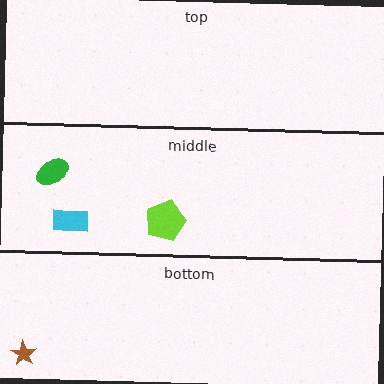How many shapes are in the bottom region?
1.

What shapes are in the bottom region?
The brown star.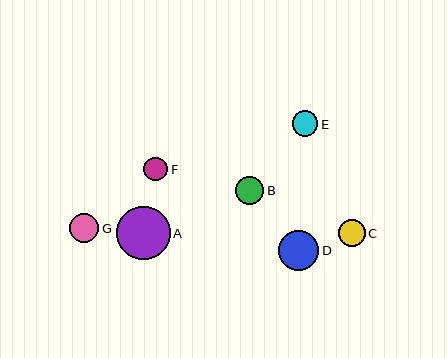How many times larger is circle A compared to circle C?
Circle A is approximately 2.0 times the size of circle C.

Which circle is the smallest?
Circle F is the smallest with a size of approximately 24 pixels.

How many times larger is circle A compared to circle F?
Circle A is approximately 2.2 times the size of circle F.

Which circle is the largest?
Circle A is the largest with a size of approximately 53 pixels.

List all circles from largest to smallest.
From largest to smallest: A, D, G, B, C, E, F.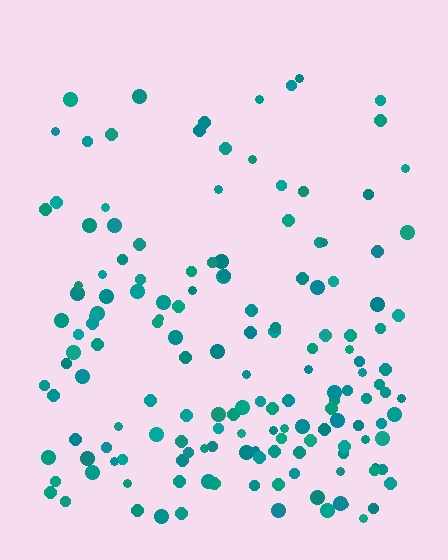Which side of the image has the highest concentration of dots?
The bottom.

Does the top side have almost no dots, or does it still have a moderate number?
Still a moderate number, just noticeably fewer than the bottom.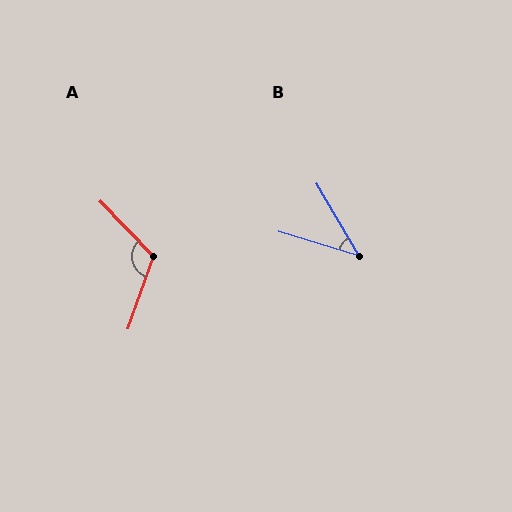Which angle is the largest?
A, at approximately 116 degrees.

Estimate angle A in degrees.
Approximately 116 degrees.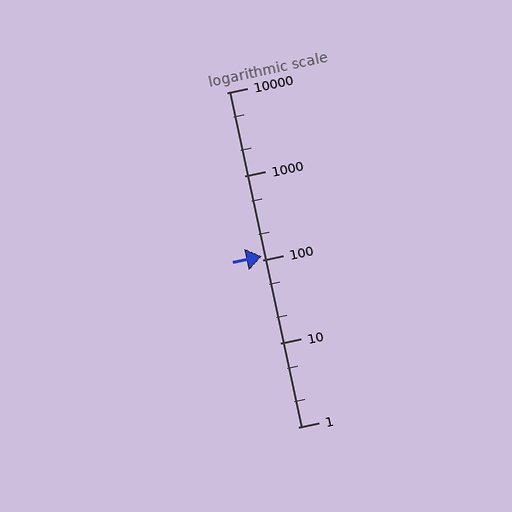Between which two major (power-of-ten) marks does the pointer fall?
The pointer is between 100 and 1000.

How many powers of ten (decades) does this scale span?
The scale spans 4 decades, from 1 to 10000.